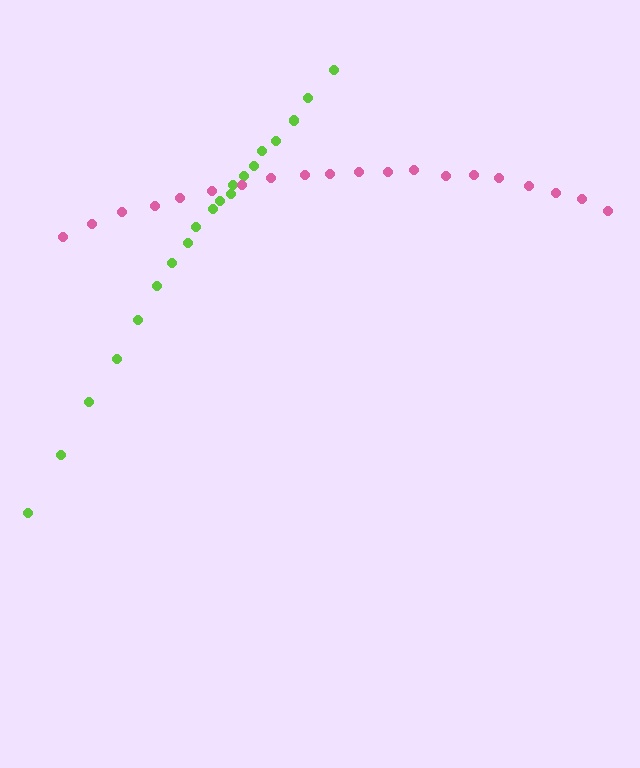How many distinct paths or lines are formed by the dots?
There are 2 distinct paths.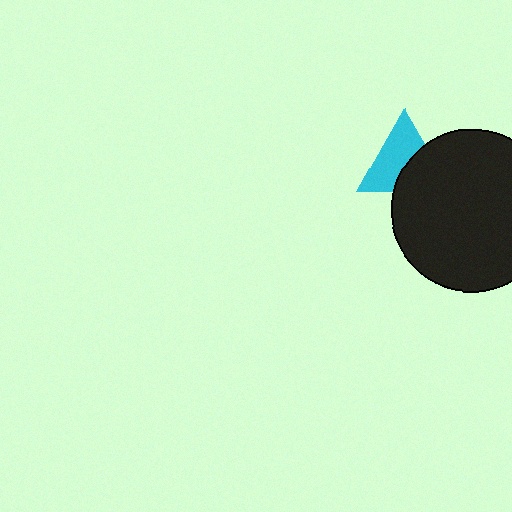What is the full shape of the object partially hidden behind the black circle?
The partially hidden object is a cyan triangle.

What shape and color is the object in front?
The object in front is a black circle.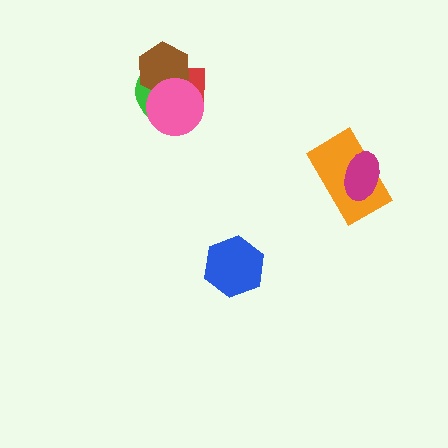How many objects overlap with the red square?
3 objects overlap with the red square.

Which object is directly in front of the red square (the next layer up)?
The brown hexagon is directly in front of the red square.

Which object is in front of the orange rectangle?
The magenta ellipse is in front of the orange rectangle.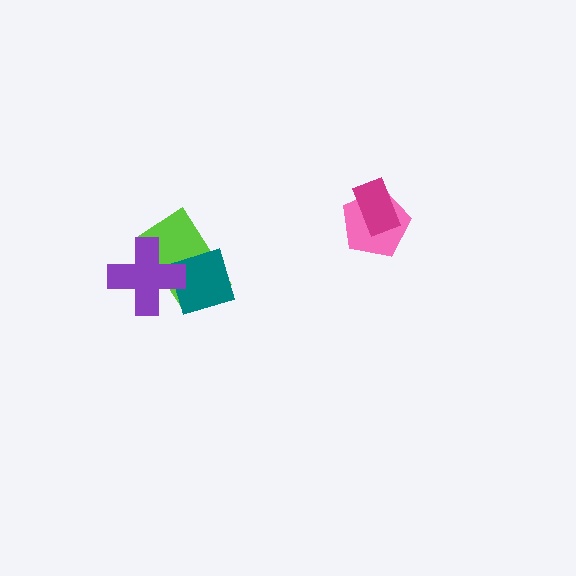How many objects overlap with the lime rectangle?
2 objects overlap with the lime rectangle.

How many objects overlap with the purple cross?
2 objects overlap with the purple cross.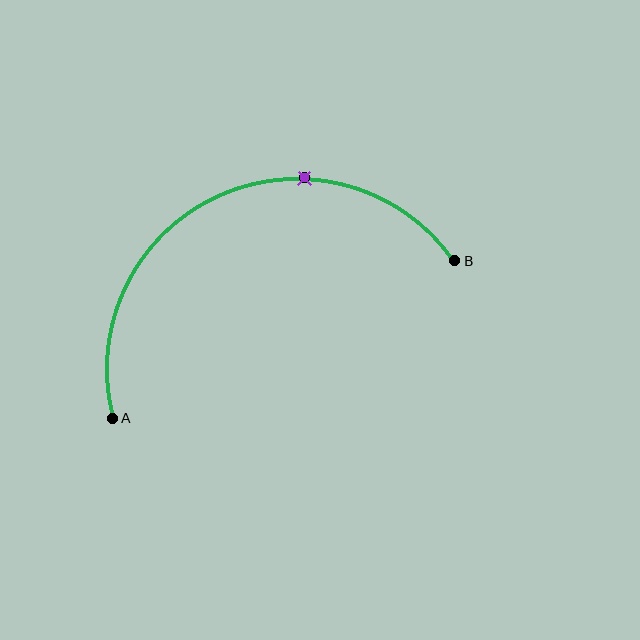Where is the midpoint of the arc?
The arc midpoint is the point on the curve farthest from the straight line joining A and B. It sits above that line.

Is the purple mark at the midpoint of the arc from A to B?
No. The purple mark lies on the arc but is closer to endpoint B. The arc midpoint would be at the point on the curve equidistant along the arc from both A and B.